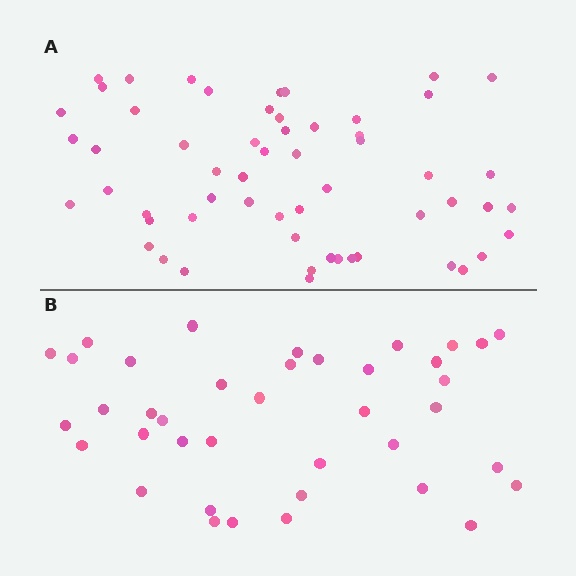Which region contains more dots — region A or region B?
Region A (the top region) has more dots.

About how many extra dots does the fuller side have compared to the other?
Region A has approximately 20 more dots than region B.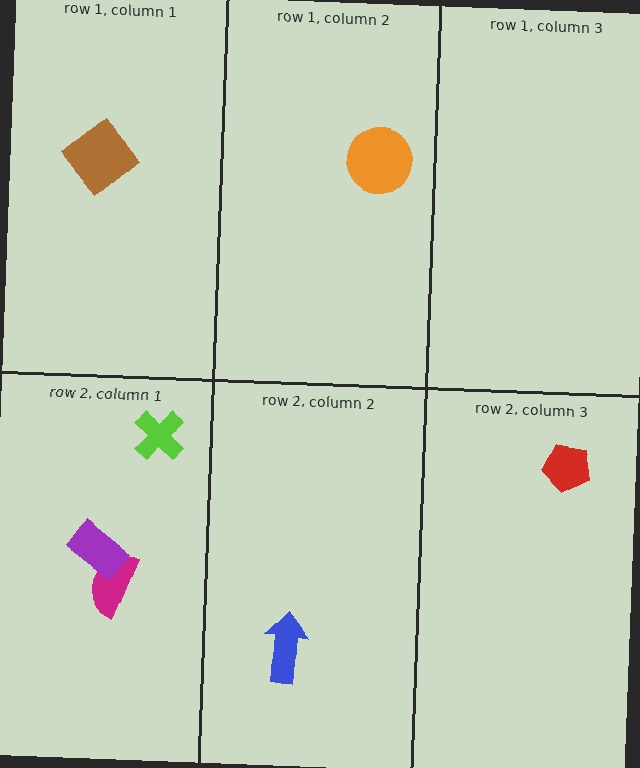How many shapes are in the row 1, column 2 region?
1.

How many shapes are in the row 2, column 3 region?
1.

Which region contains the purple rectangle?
The row 2, column 1 region.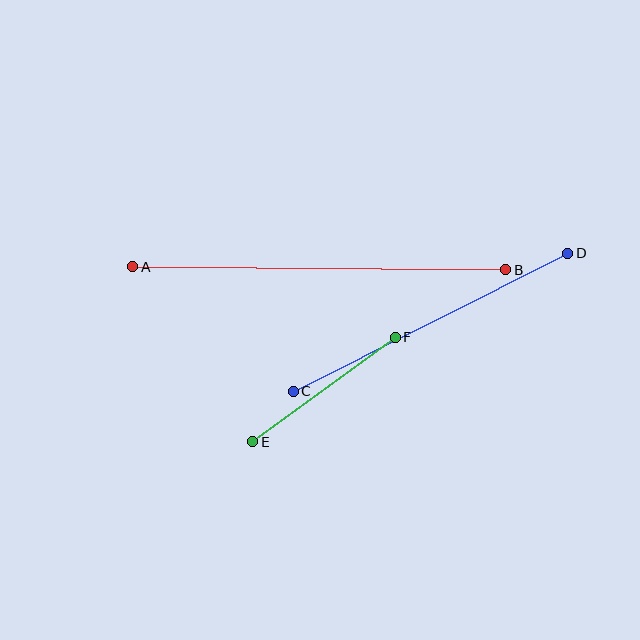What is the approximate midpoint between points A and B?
The midpoint is at approximately (319, 268) pixels.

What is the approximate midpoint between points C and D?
The midpoint is at approximately (431, 322) pixels.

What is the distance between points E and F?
The distance is approximately 177 pixels.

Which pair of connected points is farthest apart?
Points A and B are farthest apart.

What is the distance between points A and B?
The distance is approximately 373 pixels.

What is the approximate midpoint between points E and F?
The midpoint is at approximately (324, 389) pixels.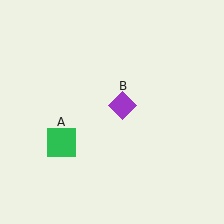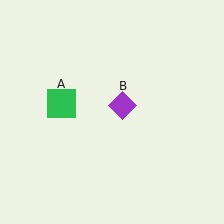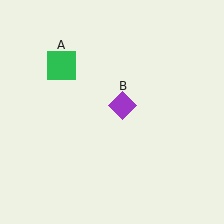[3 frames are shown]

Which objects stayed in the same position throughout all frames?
Purple diamond (object B) remained stationary.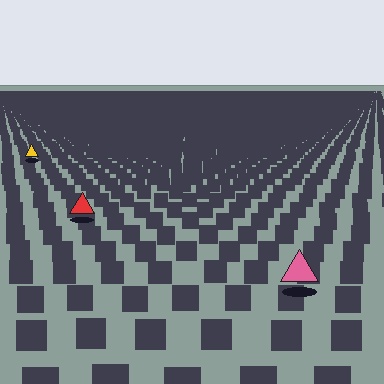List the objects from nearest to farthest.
From nearest to farthest: the pink triangle, the red triangle, the yellow triangle.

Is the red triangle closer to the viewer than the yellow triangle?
Yes. The red triangle is closer — you can tell from the texture gradient: the ground texture is coarser near it.